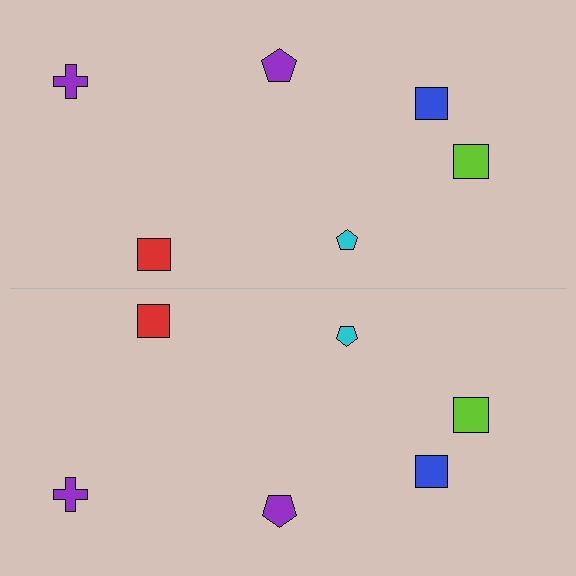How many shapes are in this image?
There are 12 shapes in this image.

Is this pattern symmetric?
Yes, this pattern has bilateral (reflection) symmetry.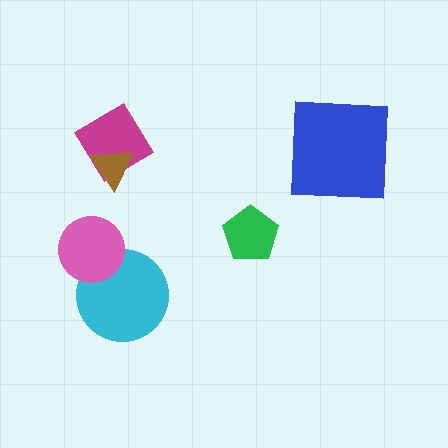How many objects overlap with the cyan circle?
1 object overlaps with the cyan circle.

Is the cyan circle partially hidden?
Yes, it is partially covered by another shape.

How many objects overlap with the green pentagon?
0 objects overlap with the green pentagon.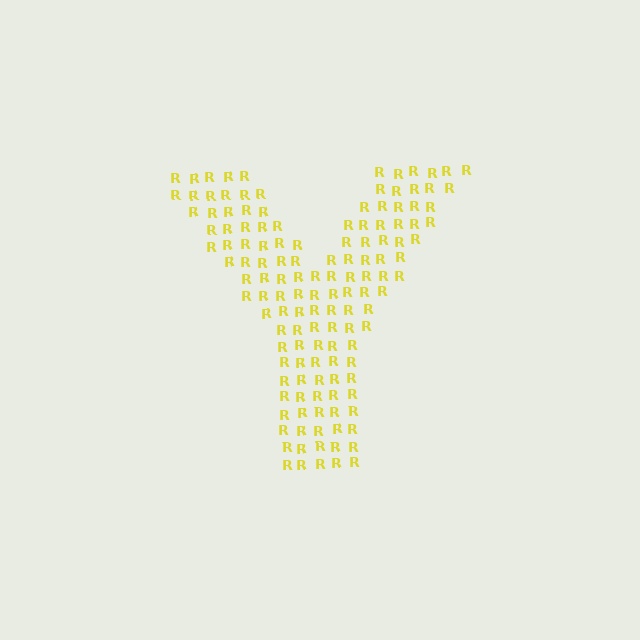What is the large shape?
The large shape is the letter Y.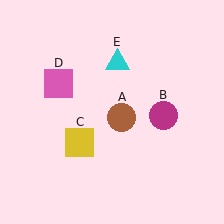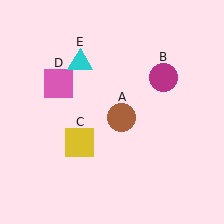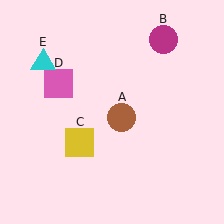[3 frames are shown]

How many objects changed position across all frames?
2 objects changed position: magenta circle (object B), cyan triangle (object E).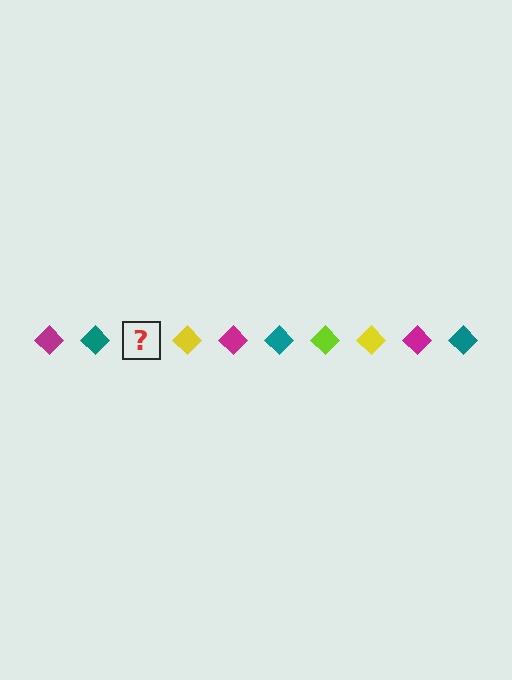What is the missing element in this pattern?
The missing element is a lime diamond.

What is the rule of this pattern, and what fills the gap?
The rule is that the pattern cycles through magenta, teal, lime, yellow diamonds. The gap should be filled with a lime diamond.